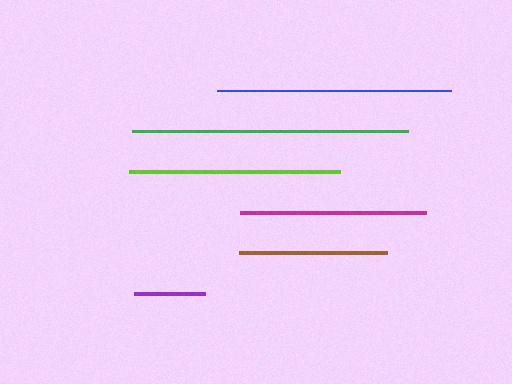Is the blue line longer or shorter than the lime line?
The blue line is longer than the lime line.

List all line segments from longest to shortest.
From longest to shortest: green, blue, lime, magenta, brown, purple.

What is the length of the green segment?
The green segment is approximately 276 pixels long.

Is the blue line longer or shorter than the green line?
The green line is longer than the blue line.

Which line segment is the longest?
The green line is the longest at approximately 276 pixels.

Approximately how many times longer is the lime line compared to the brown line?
The lime line is approximately 1.4 times the length of the brown line.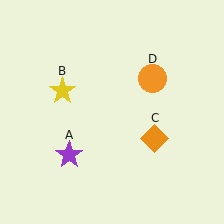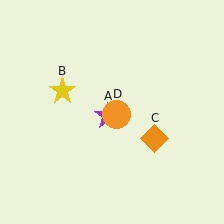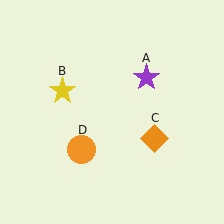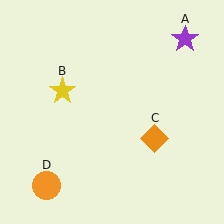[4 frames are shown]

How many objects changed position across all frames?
2 objects changed position: purple star (object A), orange circle (object D).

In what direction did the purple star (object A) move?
The purple star (object A) moved up and to the right.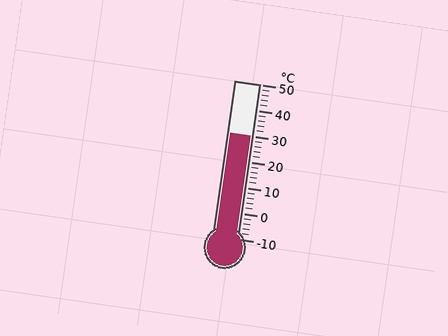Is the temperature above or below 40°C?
The temperature is below 40°C.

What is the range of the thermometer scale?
The thermometer scale ranges from -10°C to 50°C.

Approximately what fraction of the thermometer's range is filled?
The thermometer is filled to approximately 65% of its range.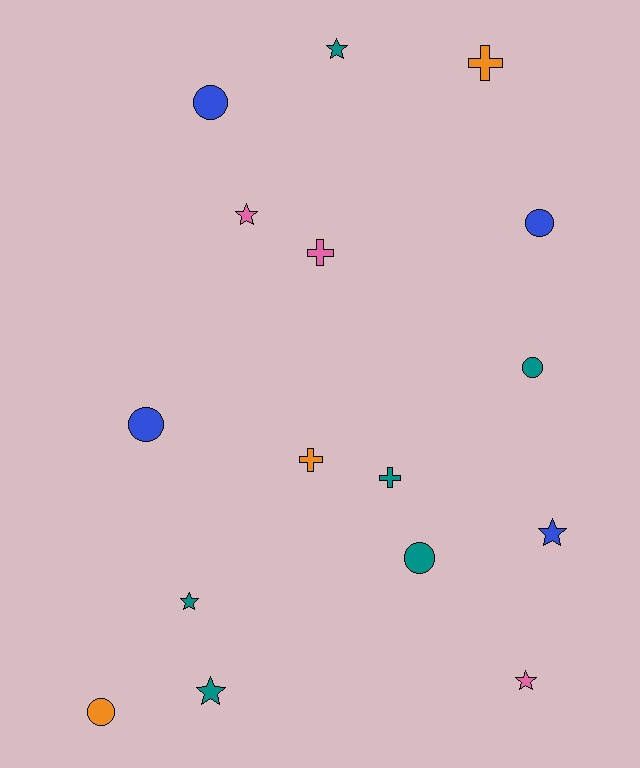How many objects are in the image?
There are 16 objects.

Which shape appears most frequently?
Circle, with 6 objects.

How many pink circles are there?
There are no pink circles.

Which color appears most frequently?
Teal, with 6 objects.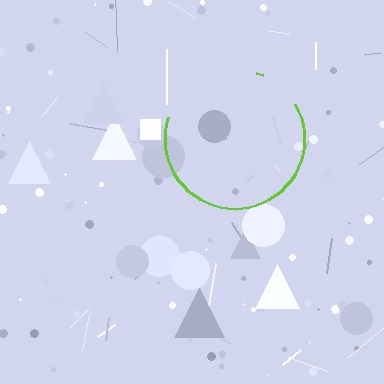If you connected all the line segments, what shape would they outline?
They would outline a circle.